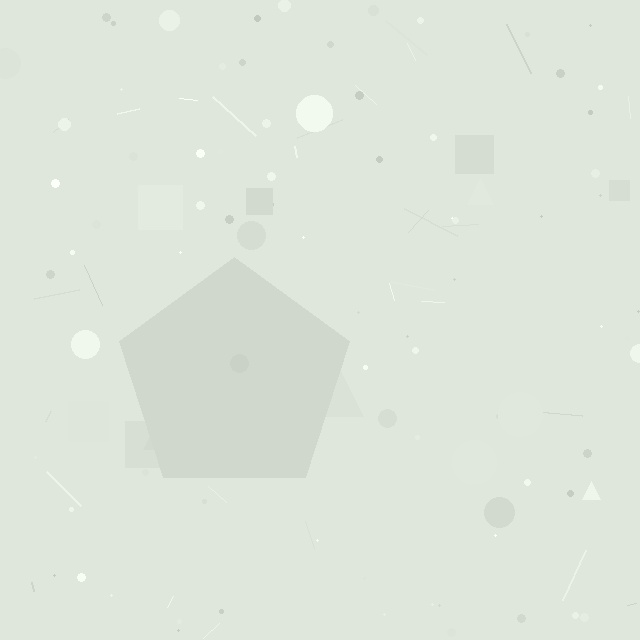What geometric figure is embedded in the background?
A pentagon is embedded in the background.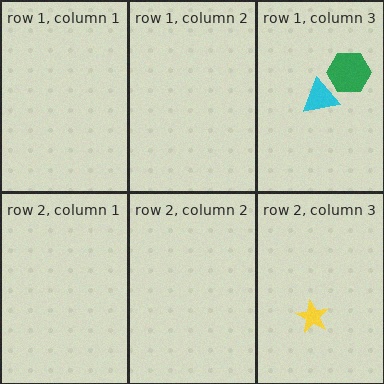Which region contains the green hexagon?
The row 1, column 3 region.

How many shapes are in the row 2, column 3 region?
1.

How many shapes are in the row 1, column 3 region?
2.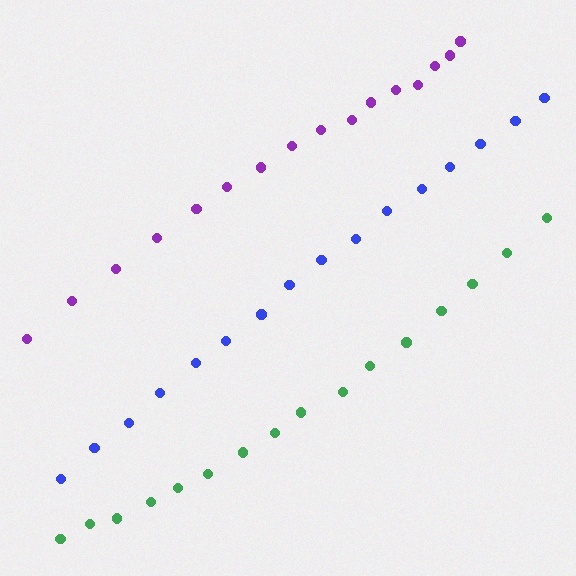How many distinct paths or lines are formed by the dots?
There are 3 distinct paths.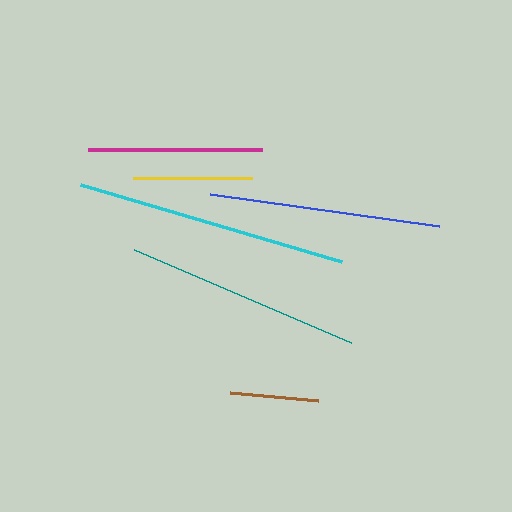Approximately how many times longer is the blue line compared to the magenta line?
The blue line is approximately 1.3 times the length of the magenta line.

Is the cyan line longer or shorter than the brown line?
The cyan line is longer than the brown line.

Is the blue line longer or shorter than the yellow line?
The blue line is longer than the yellow line.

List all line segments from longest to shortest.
From longest to shortest: cyan, teal, blue, magenta, yellow, brown.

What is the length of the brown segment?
The brown segment is approximately 89 pixels long.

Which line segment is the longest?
The cyan line is the longest at approximately 273 pixels.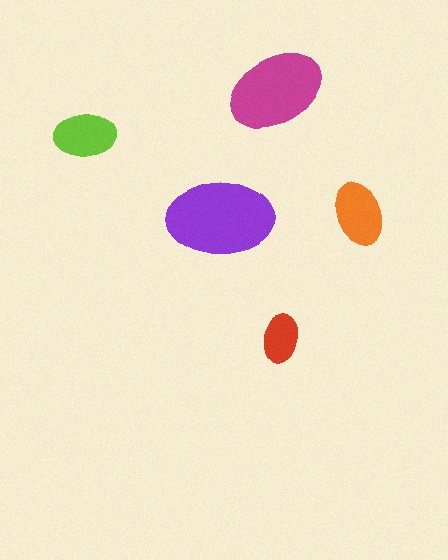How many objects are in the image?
There are 5 objects in the image.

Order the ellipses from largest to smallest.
the purple one, the magenta one, the orange one, the lime one, the red one.